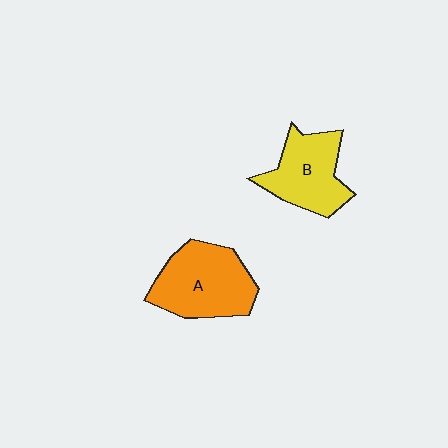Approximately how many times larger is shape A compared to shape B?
Approximately 1.2 times.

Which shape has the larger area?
Shape A (orange).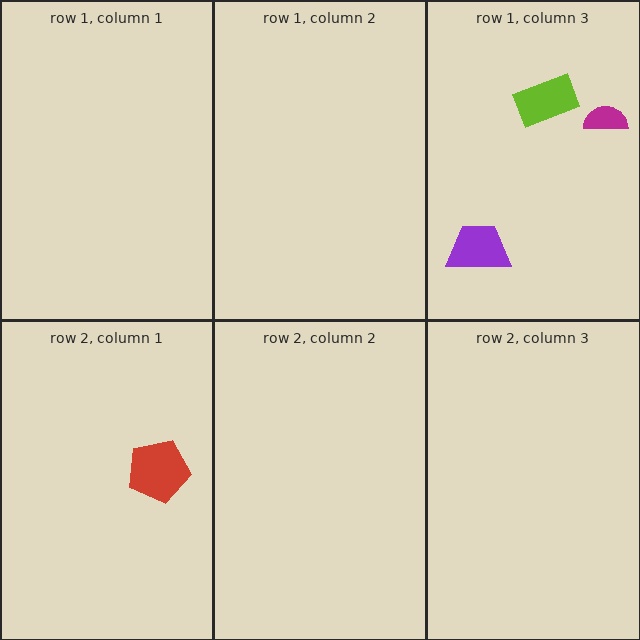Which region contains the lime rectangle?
The row 1, column 3 region.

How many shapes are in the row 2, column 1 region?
1.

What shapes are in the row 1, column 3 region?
The purple trapezoid, the lime rectangle, the magenta semicircle.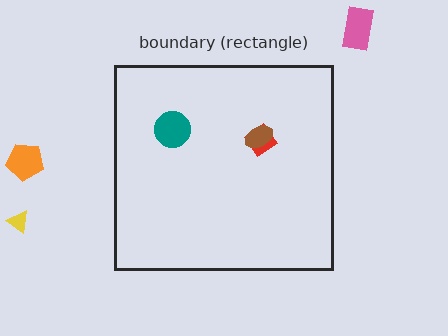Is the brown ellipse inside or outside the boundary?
Inside.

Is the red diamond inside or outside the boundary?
Inside.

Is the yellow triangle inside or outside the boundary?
Outside.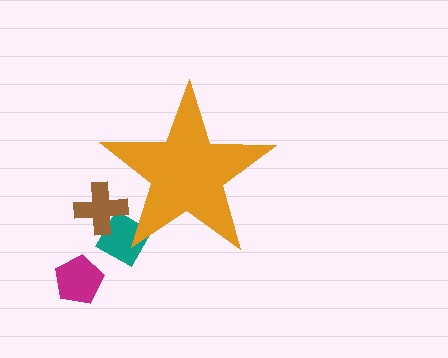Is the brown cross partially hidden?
Yes, the brown cross is partially hidden behind the orange star.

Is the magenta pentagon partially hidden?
No, the magenta pentagon is fully visible.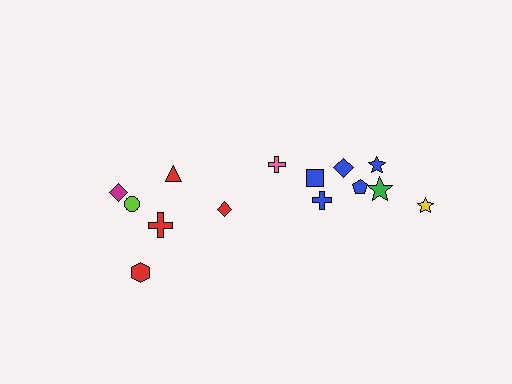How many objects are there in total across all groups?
There are 14 objects.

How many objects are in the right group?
There are 8 objects.